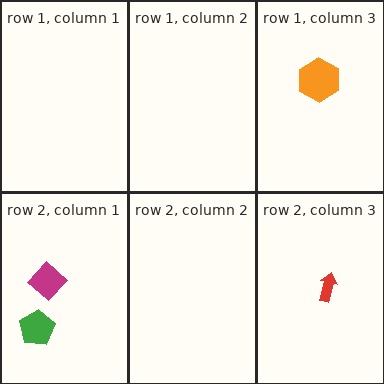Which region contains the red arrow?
The row 2, column 3 region.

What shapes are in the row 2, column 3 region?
The red arrow.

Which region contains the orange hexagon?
The row 1, column 3 region.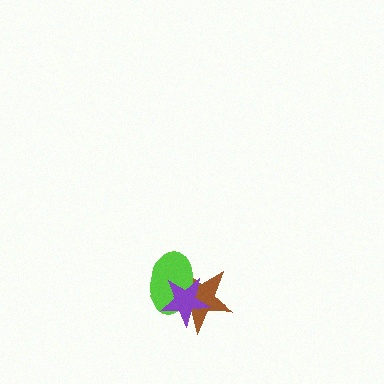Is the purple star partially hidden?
No, no other shape covers it.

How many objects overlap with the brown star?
2 objects overlap with the brown star.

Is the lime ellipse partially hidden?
Yes, it is partially covered by another shape.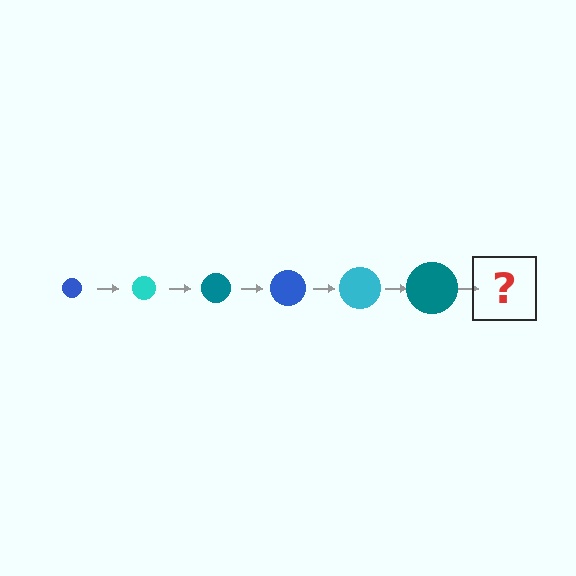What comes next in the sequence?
The next element should be a blue circle, larger than the previous one.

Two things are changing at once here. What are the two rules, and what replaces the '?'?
The two rules are that the circle grows larger each step and the color cycles through blue, cyan, and teal. The '?' should be a blue circle, larger than the previous one.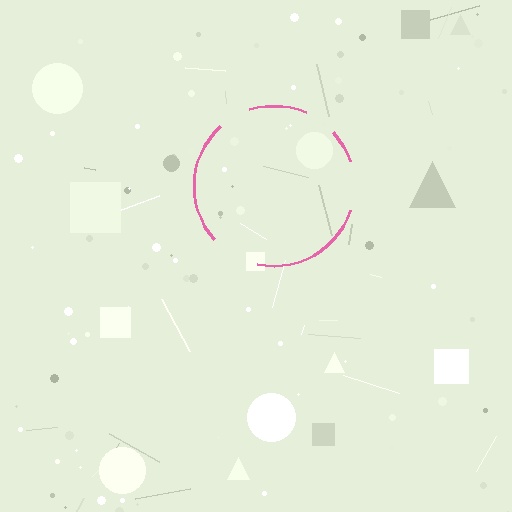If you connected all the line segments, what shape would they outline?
They would outline a circle.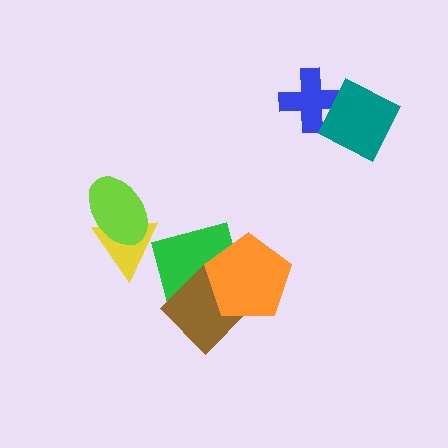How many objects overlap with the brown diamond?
2 objects overlap with the brown diamond.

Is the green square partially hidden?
Yes, it is partially covered by another shape.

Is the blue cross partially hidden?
Yes, it is partially covered by another shape.